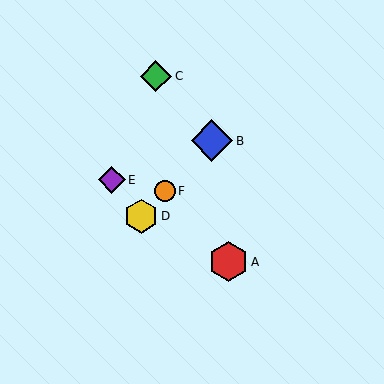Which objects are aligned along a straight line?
Objects B, D, F are aligned along a straight line.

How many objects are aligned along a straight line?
3 objects (B, D, F) are aligned along a straight line.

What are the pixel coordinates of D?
Object D is at (141, 216).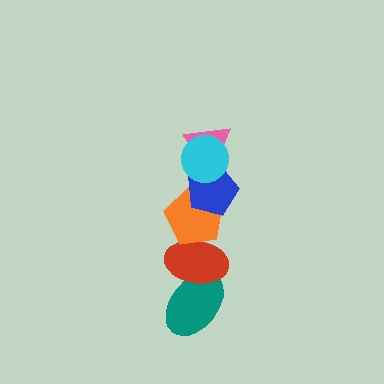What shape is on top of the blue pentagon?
The pink triangle is on top of the blue pentagon.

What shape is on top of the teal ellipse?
The red ellipse is on top of the teal ellipse.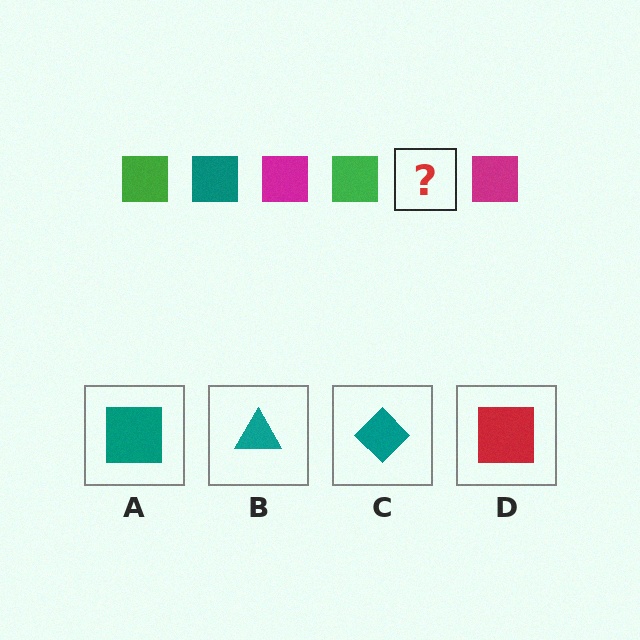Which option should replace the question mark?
Option A.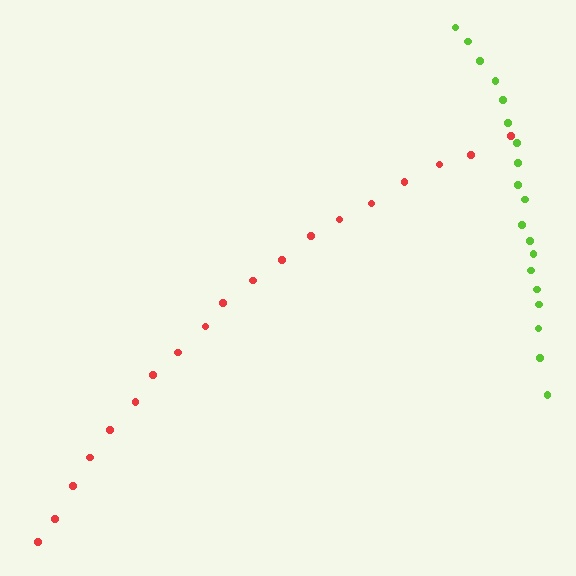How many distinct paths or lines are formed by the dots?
There are 2 distinct paths.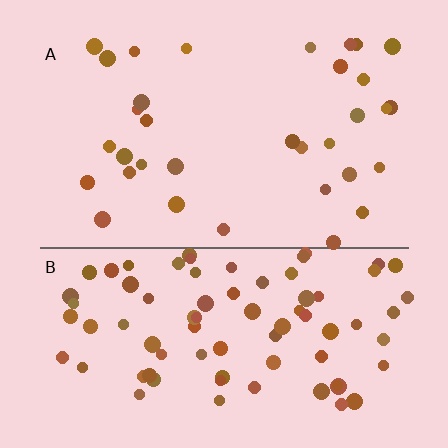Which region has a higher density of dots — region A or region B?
B (the bottom).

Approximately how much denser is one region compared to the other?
Approximately 2.4× — region B over region A.